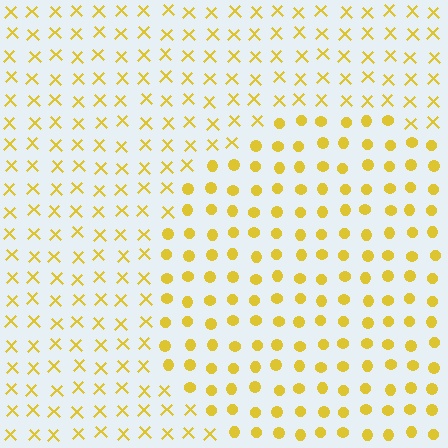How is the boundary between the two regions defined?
The boundary is defined by a change in element shape: circles inside vs. X marks outside. All elements share the same color and spacing.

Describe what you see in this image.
The image is filled with small yellow elements arranged in a uniform grid. A circle-shaped region contains circles, while the surrounding area contains X marks. The boundary is defined purely by the change in element shape.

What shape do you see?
I see a circle.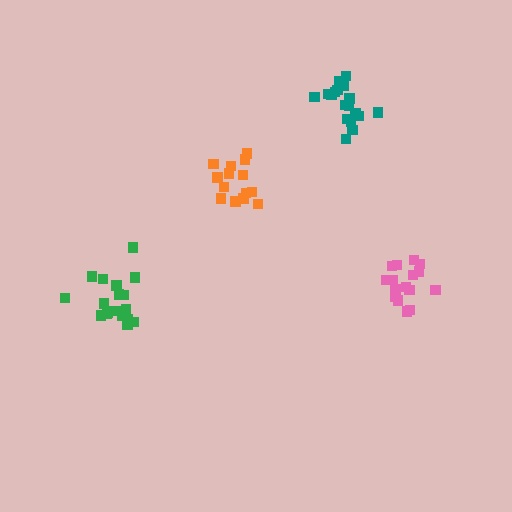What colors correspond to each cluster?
The clusters are colored: orange, green, pink, teal.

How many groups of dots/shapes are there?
There are 4 groups.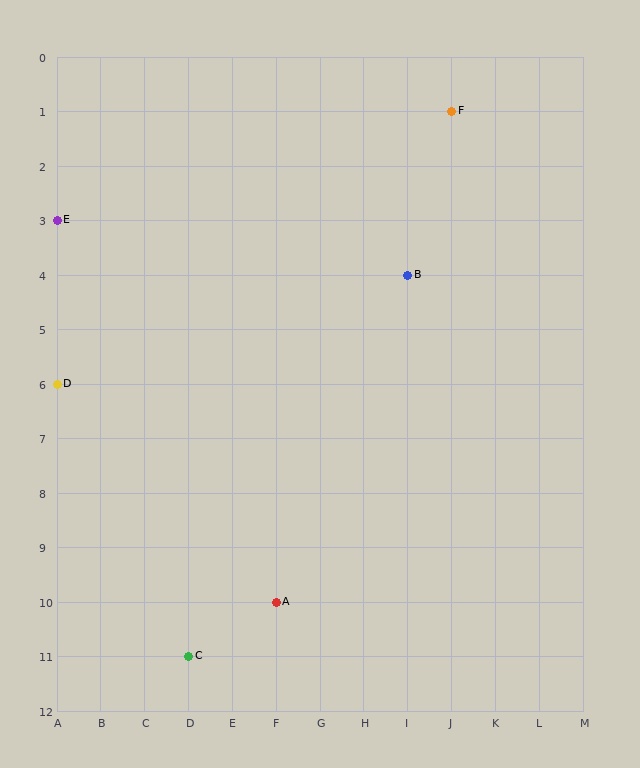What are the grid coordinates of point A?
Point A is at grid coordinates (F, 10).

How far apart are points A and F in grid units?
Points A and F are 4 columns and 9 rows apart (about 9.8 grid units diagonally).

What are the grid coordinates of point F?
Point F is at grid coordinates (J, 1).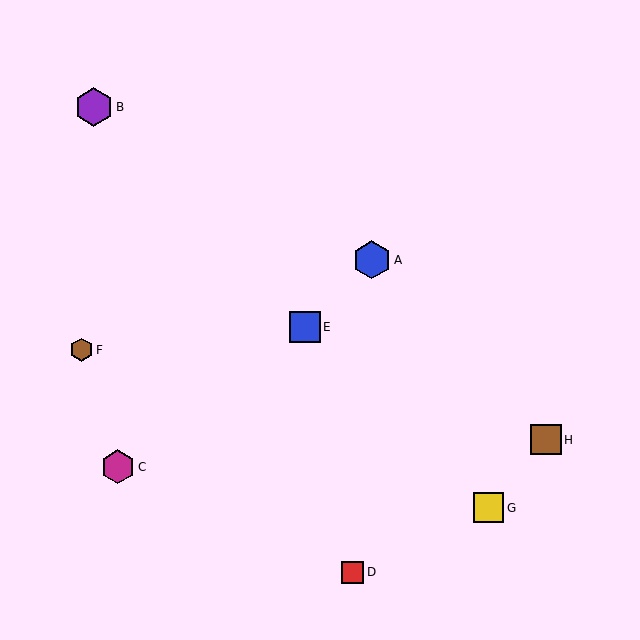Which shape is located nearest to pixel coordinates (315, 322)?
The blue square (labeled E) at (305, 327) is nearest to that location.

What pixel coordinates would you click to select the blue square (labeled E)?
Click at (305, 327) to select the blue square E.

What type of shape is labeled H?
Shape H is a brown square.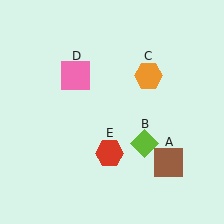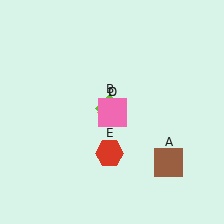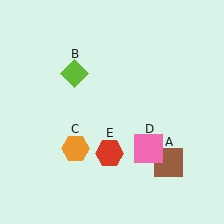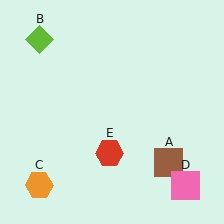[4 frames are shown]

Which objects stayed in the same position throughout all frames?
Brown square (object A) and red hexagon (object E) remained stationary.